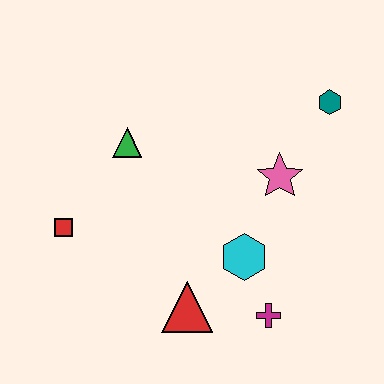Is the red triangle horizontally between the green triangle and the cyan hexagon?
Yes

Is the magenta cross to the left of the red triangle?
No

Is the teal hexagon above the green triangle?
Yes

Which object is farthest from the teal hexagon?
The red square is farthest from the teal hexagon.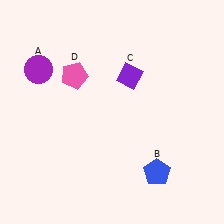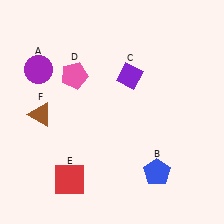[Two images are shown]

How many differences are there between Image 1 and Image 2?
There are 2 differences between the two images.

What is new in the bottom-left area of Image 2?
A brown triangle (F) was added in the bottom-left area of Image 2.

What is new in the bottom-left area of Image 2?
A red square (E) was added in the bottom-left area of Image 2.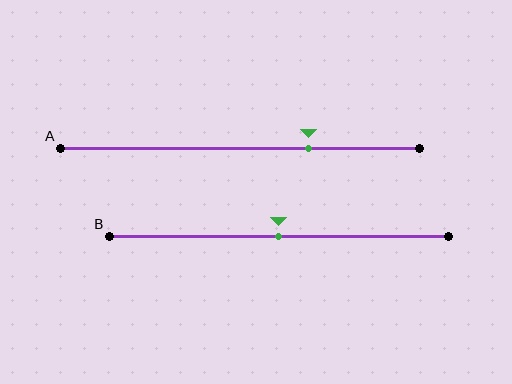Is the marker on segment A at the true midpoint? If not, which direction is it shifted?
No, the marker on segment A is shifted to the right by about 19% of the segment length.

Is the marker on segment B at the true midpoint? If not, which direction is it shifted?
Yes, the marker on segment B is at the true midpoint.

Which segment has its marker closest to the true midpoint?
Segment B has its marker closest to the true midpoint.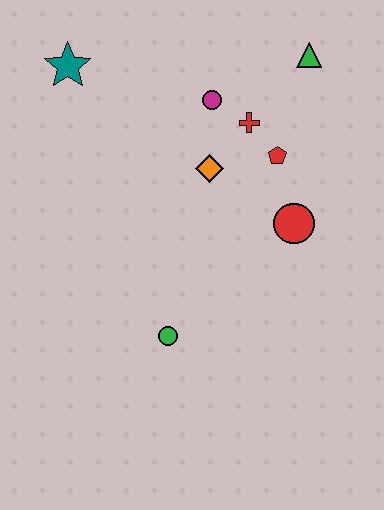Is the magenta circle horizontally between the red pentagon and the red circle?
No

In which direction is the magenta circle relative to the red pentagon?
The magenta circle is to the left of the red pentagon.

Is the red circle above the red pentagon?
No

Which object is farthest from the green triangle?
The green circle is farthest from the green triangle.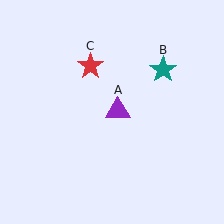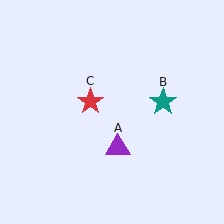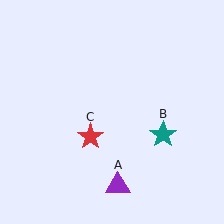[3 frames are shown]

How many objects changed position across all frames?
3 objects changed position: purple triangle (object A), teal star (object B), red star (object C).